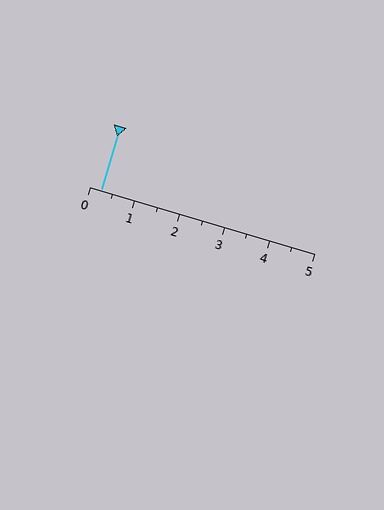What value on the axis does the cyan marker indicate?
The marker indicates approximately 0.2.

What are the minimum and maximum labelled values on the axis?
The axis runs from 0 to 5.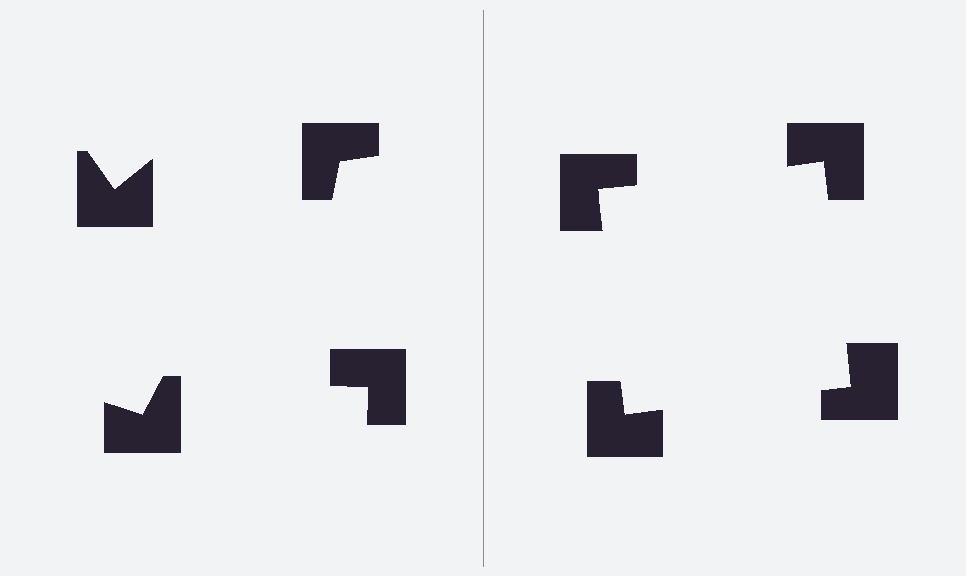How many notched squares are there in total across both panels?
8 — 4 on each side.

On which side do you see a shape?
An illusory square appears on the right side. On the left side the wedge cuts are rotated, so no coherent shape forms.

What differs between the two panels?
The notched squares are positioned identically on both sides; only the wedge orientations differ. On the right they align to a square; on the left they are misaligned.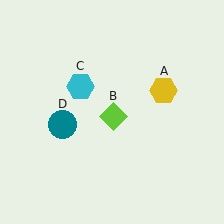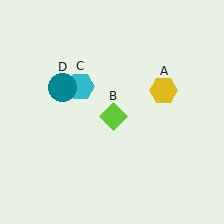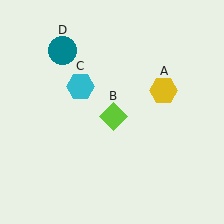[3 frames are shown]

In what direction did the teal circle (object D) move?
The teal circle (object D) moved up.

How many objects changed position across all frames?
1 object changed position: teal circle (object D).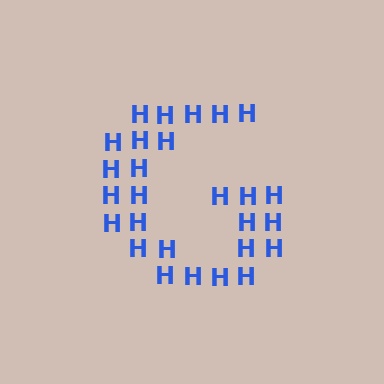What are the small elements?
The small elements are letter H's.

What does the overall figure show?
The overall figure shows the letter G.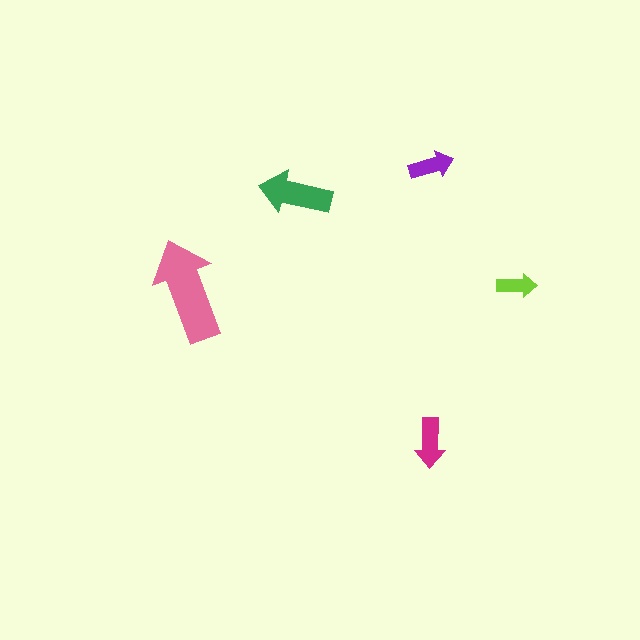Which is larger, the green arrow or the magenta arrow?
The green one.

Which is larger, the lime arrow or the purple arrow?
The purple one.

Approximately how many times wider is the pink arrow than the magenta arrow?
About 2 times wider.